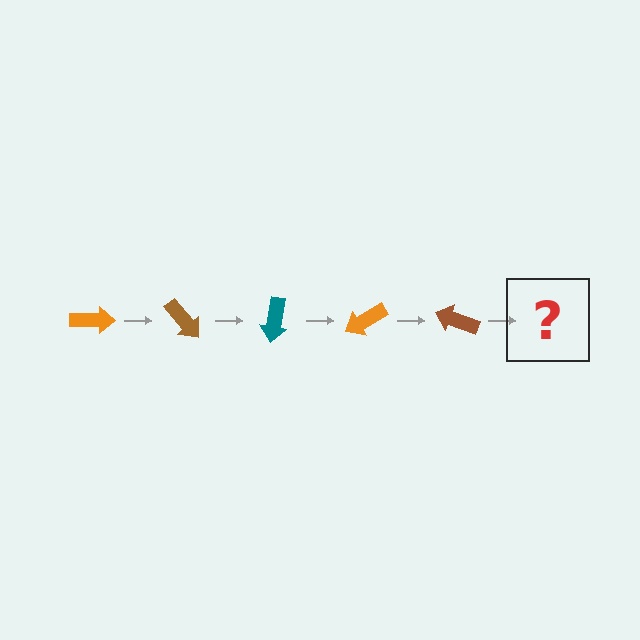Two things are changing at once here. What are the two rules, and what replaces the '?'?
The two rules are that it rotates 50 degrees each step and the color cycles through orange, brown, and teal. The '?' should be a teal arrow, rotated 250 degrees from the start.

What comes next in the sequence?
The next element should be a teal arrow, rotated 250 degrees from the start.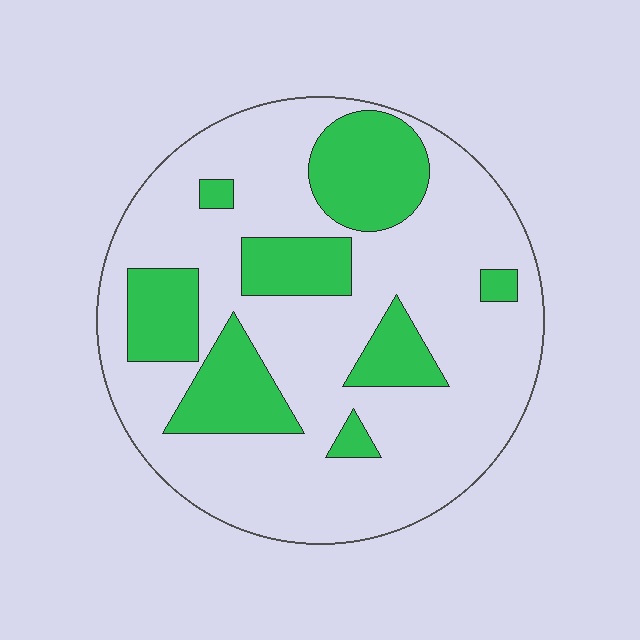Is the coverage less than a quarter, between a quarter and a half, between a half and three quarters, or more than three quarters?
Between a quarter and a half.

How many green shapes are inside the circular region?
8.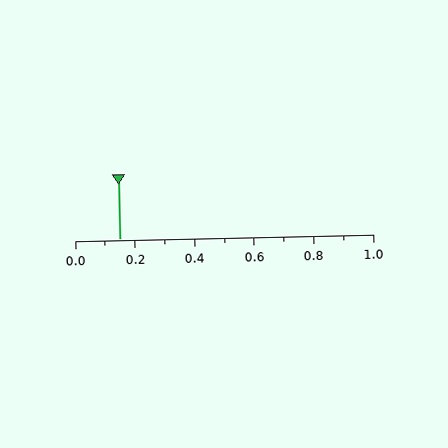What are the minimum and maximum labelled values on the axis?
The axis runs from 0.0 to 1.0.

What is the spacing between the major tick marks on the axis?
The major ticks are spaced 0.2 apart.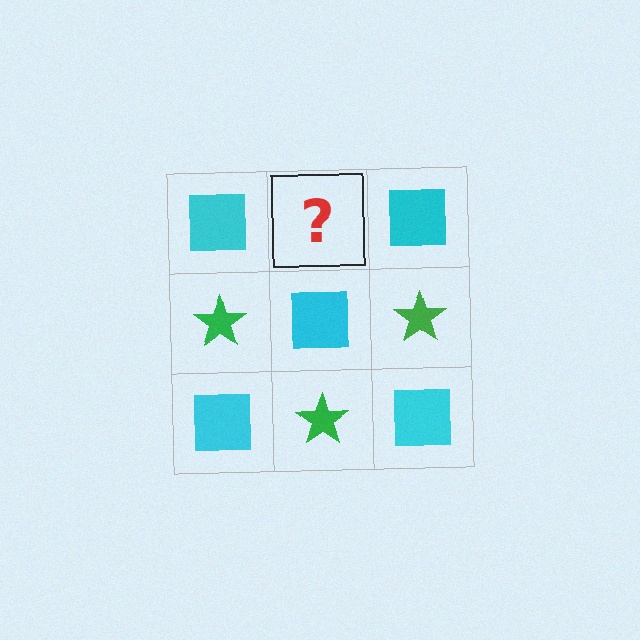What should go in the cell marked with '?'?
The missing cell should contain a green star.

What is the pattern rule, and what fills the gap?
The rule is that it alternates cyan square and green star in a checkerboard pattern. The gap should be filled with a green star.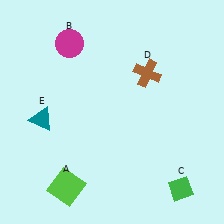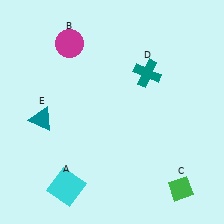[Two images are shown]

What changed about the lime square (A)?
In Image 1, A is lime. In Image 2, it changed to cyan.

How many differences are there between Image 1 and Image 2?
There are 2 differences between the two images.